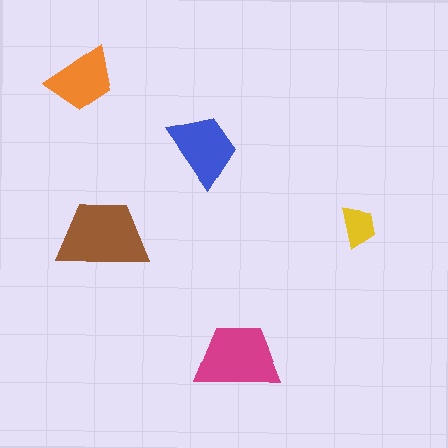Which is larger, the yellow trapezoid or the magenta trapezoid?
The magenta one.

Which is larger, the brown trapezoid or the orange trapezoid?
The brown one.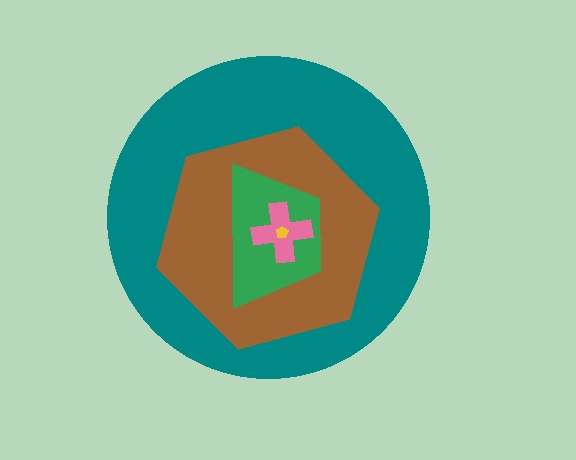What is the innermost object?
The yellow pentagon.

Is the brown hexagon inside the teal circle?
Yes.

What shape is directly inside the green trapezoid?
The pink cross.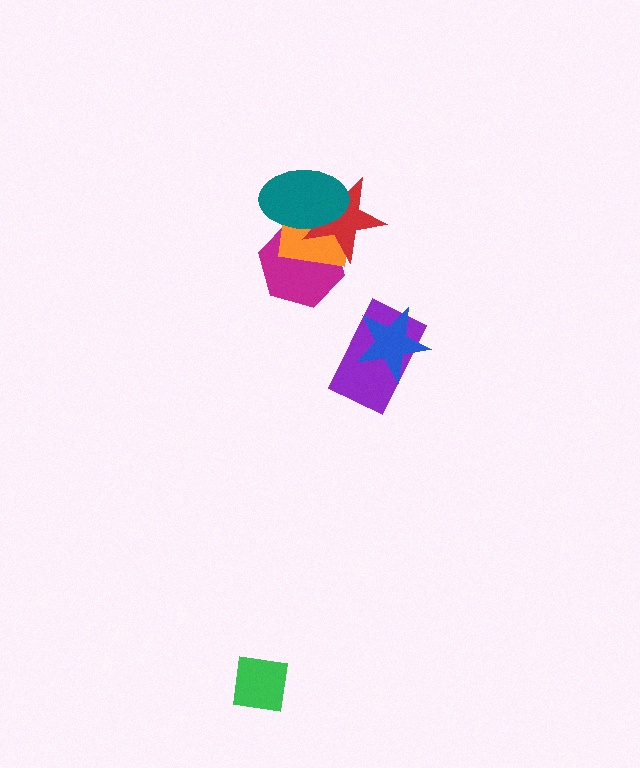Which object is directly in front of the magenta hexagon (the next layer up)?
The orange square is directly in front of the magenta hexagon.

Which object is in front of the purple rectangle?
The blue star is in front of the purple rectangle.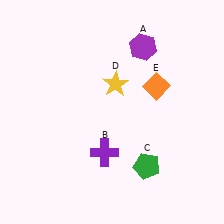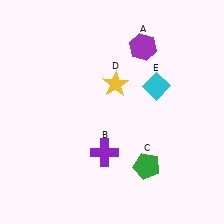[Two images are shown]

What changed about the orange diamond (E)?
In Image 1, E is orange. In Image 2, it changed to cyan.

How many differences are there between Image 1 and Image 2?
There is 1 difference between the two images.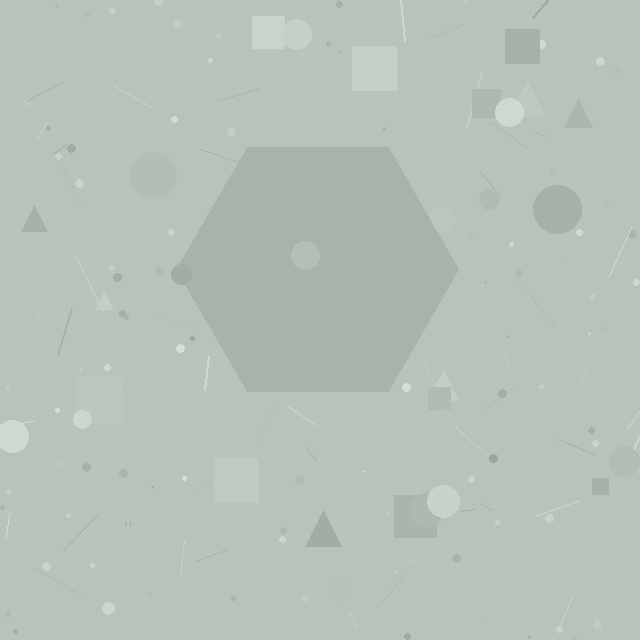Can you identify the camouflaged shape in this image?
The camouflaged shape is a hexagon.